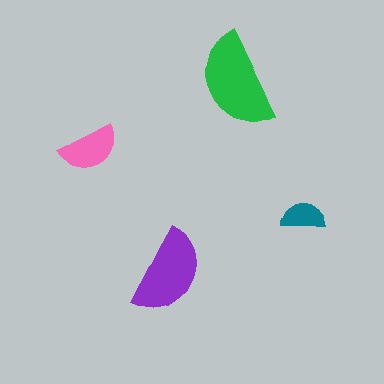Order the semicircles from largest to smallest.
the green one, the purple one, the pink one, the teal one.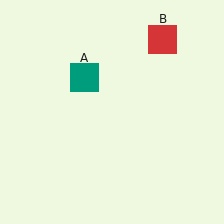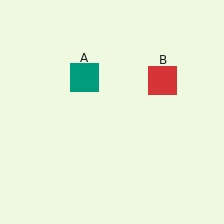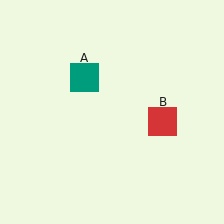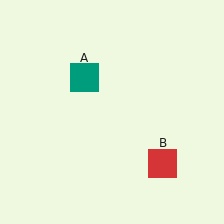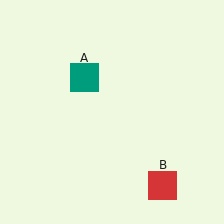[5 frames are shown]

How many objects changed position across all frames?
1 object changed position: red square (object B).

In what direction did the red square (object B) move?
The red square (object B) moved down.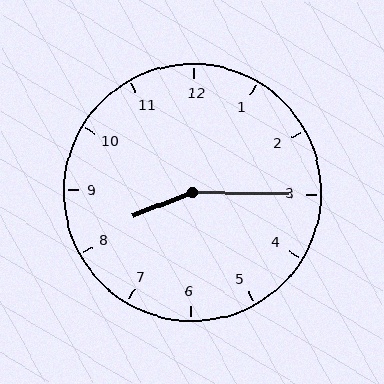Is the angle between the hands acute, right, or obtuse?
It is obtuse.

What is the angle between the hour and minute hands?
Approximately 158 degrees.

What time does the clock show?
8:15.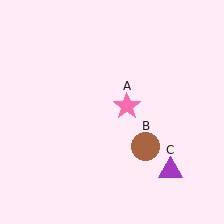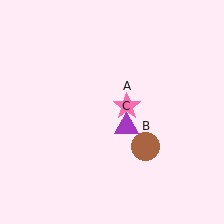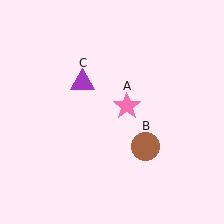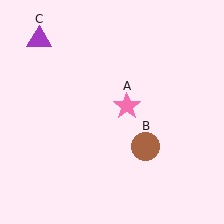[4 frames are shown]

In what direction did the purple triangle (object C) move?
The purple triangle (object C) moved up and to the left.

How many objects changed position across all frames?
1 object changed position: purple triangle (object C).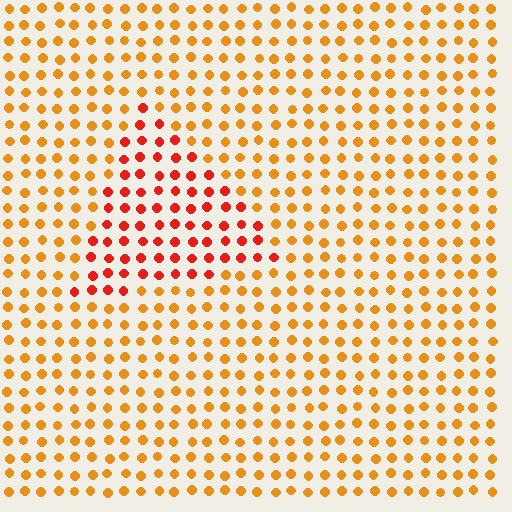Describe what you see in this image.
The image is filled with small orange elements in a uniform arrangement. A triangle-shaped region is visible where the elements are tinted to a slightly different hue, forming a subtle color boundary.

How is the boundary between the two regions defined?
The boundary is defined purely by a slight shift in hue (about 34 degrees). Spacing, size, and orientation are identical on both sides.